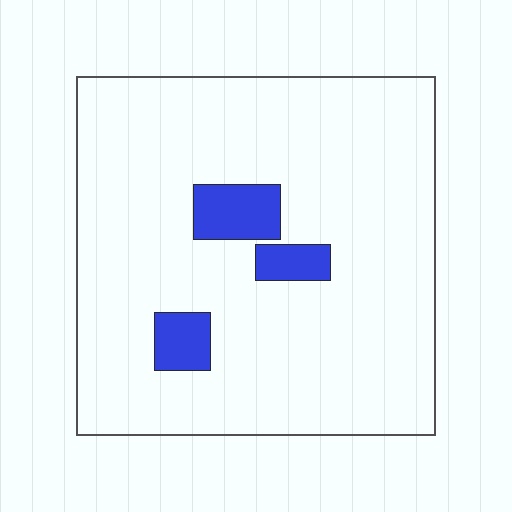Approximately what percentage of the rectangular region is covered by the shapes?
Approximately 10%.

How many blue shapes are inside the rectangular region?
3.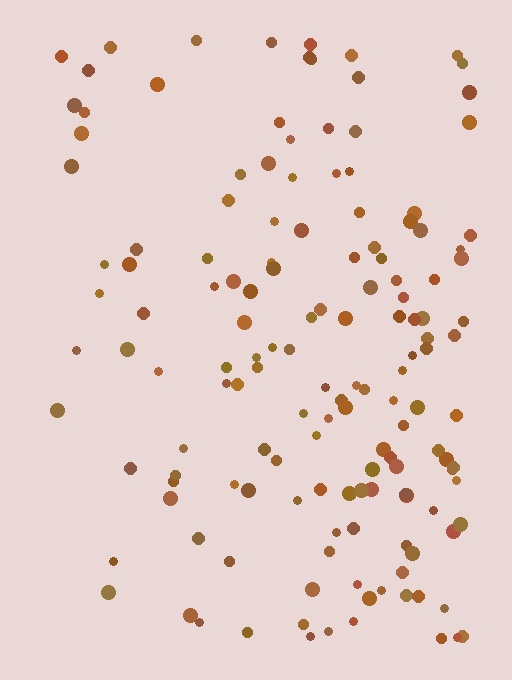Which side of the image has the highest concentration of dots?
The right.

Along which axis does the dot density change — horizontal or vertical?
Horizontal.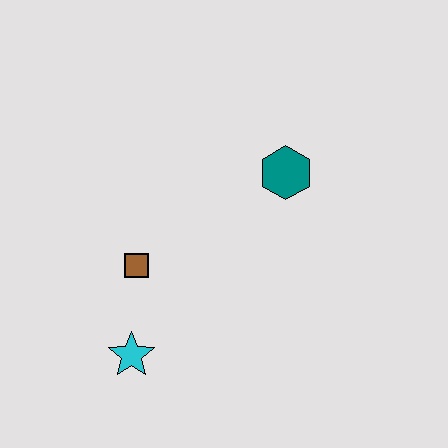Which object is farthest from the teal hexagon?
The cyan star is farthest from the teal hexagon.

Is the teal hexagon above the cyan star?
Yes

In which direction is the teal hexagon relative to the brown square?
The teal hexagon is to the right of the brown square.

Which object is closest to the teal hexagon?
The brown square is closest to the teal hexagon.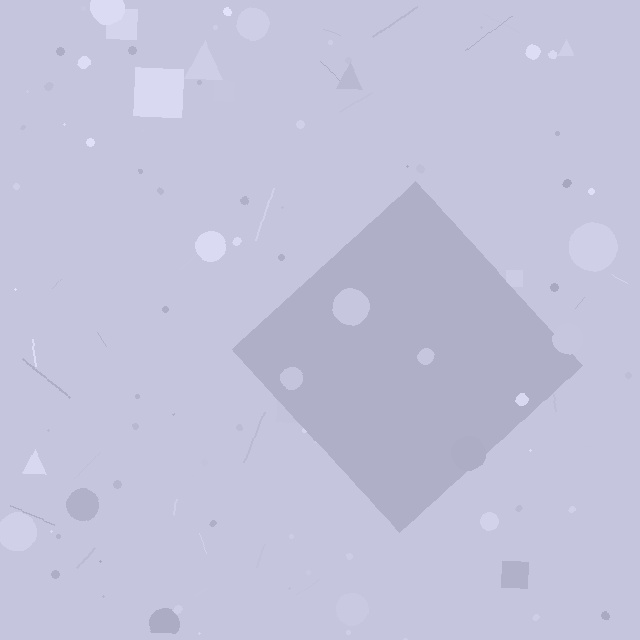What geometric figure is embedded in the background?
A diamond is embedded in the background.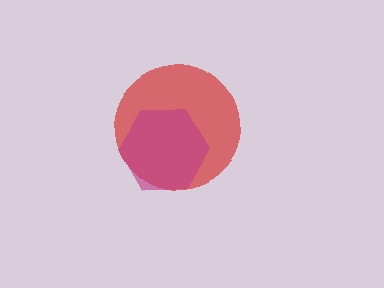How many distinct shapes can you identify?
There are 2 distinct shapes: a red circle, a magenta hexagon.